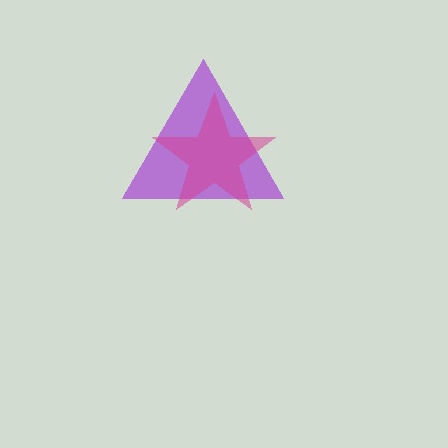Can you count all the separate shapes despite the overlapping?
Yes, there are 2 separate shapes.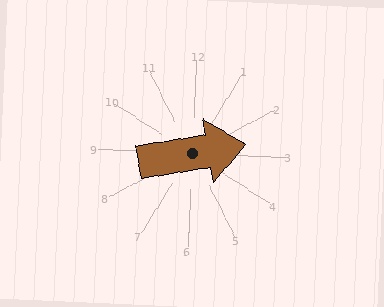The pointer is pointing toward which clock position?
Roughly 3 o'clock.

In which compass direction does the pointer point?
East.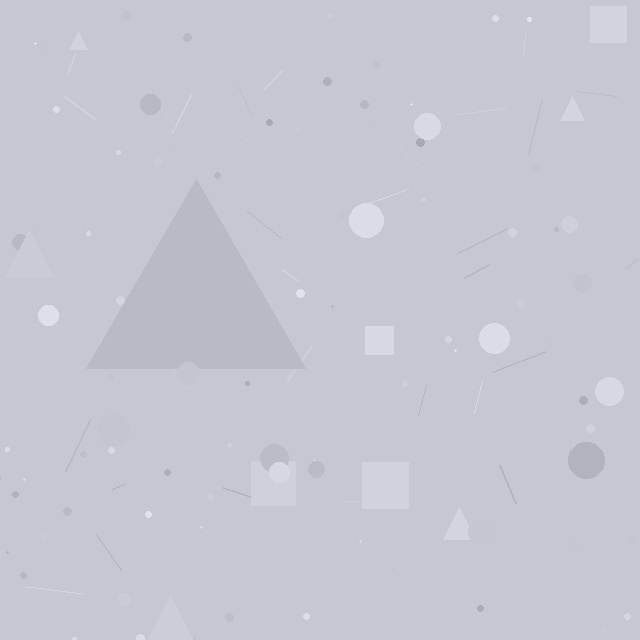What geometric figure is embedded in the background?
A triangle is embedded in the background.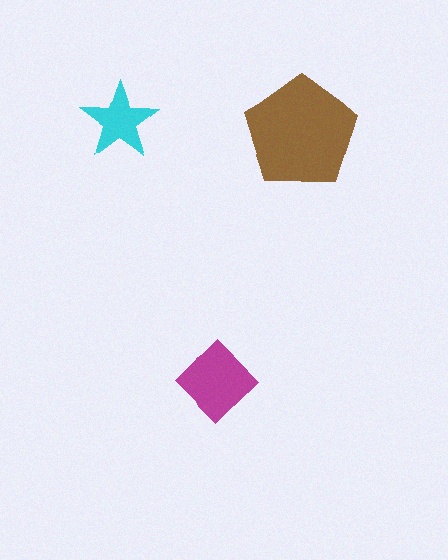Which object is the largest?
The brown pentagon.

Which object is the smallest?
The cyan star.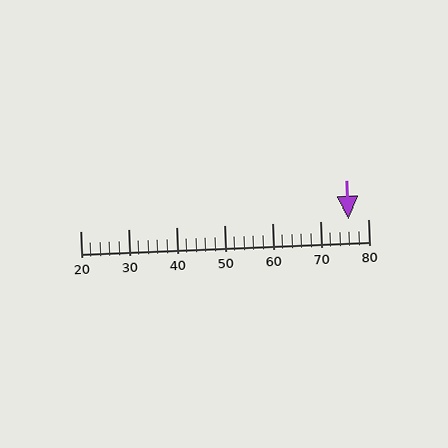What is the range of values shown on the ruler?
The ruler shows values from 20 to 80.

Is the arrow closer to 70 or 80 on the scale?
The arrow is closer to 80.